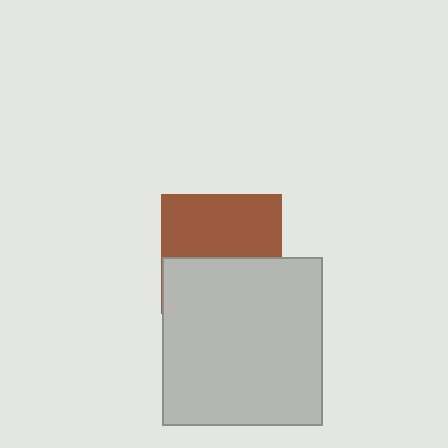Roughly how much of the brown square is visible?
About half of it is visible (roughly 53%).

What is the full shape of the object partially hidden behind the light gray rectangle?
The partially hidden object is a brown square.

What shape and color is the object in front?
The object in front is a light gray rectangle.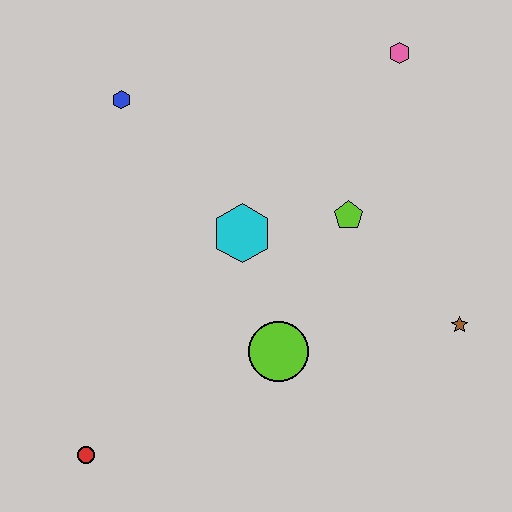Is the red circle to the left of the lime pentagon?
Yes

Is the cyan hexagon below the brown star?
No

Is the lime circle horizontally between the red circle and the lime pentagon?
Yes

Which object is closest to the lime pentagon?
The cyan hexagon is closest to the lime pentagon.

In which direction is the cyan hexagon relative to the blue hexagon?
The cyan hexagon is below the blue hexagon.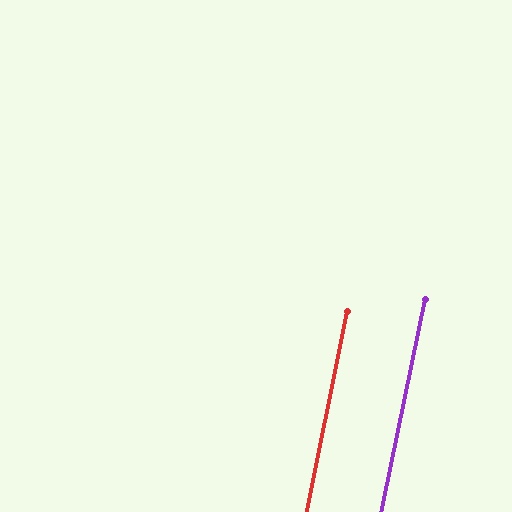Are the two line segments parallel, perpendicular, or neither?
Parallel — their directions differ by only 0.3°.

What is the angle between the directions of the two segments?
Approximately 0 degrees.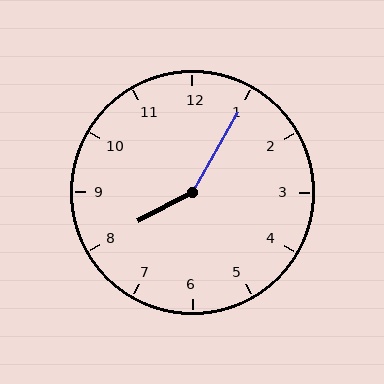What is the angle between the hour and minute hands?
Approximately 148 degrees.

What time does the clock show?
8:05.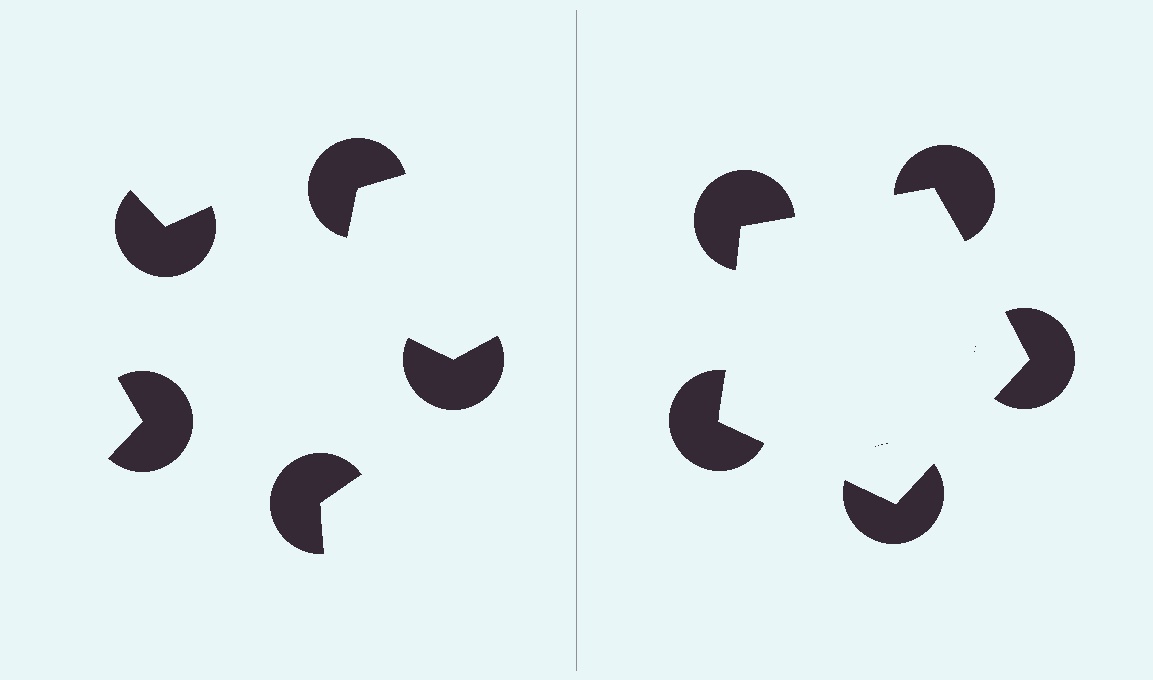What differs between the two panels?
The pac-man discs are positioned identically on both sides; only the wedge orientations differ. On the right they align to a pentagon; on the left they are misaligned.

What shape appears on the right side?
An illusory pentagon.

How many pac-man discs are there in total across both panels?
10 — 5 on each side.